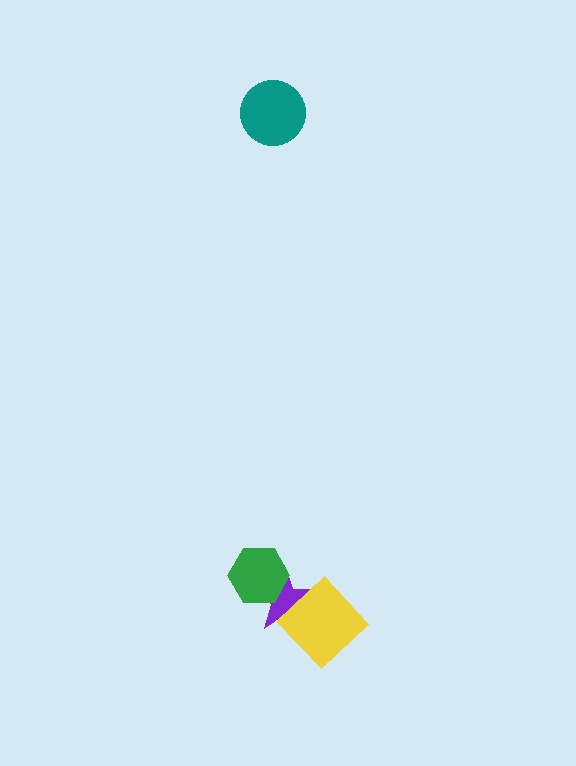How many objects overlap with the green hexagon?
1 object overlaps with the green hexagon.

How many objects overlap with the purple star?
2 objects overlap with the purple star.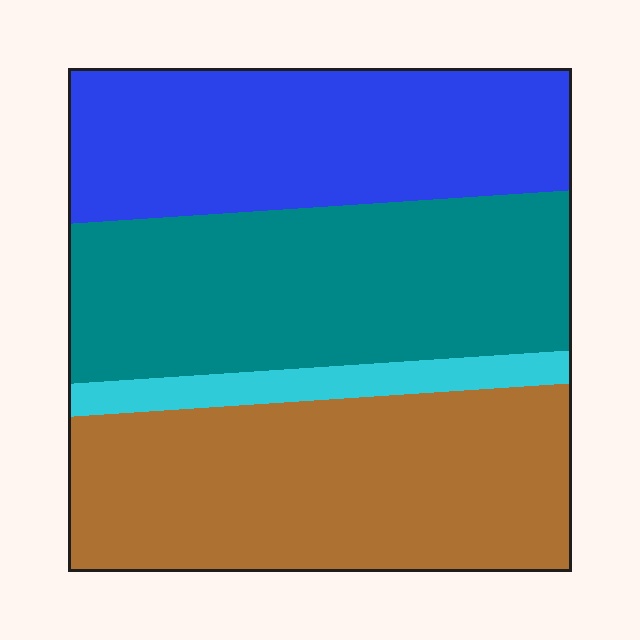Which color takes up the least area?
Cyan, at roughly 5%.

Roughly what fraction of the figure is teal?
Teal covers about 30% of the figure.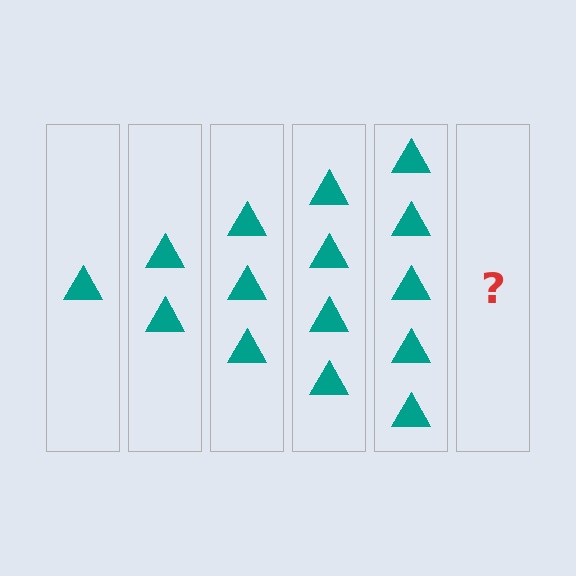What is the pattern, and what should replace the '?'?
The pattern is that each step adds one more triangle. The '?' should be 6 triangles.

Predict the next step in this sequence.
The next step is 6 triangles.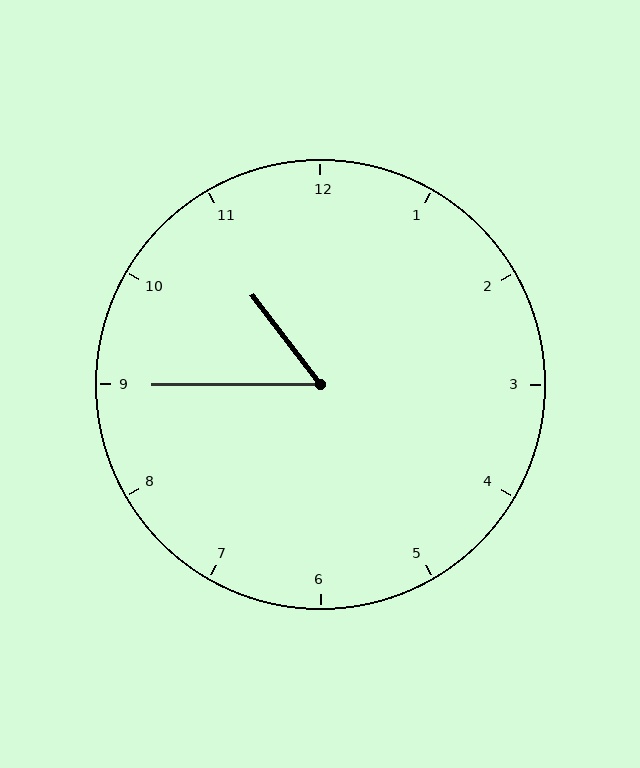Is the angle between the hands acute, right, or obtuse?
It is acute.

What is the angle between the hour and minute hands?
Approximately 52 degrees.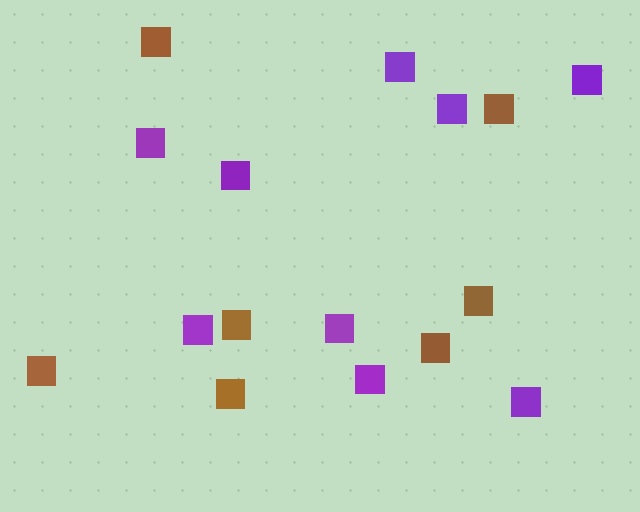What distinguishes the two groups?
There are 2 groups: one group of brown squares (7) and one group of purple squares (9).